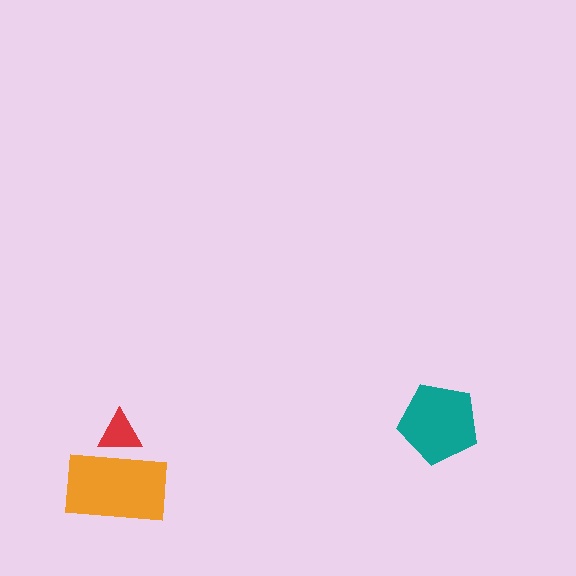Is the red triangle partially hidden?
Yes, it is partially covered by another shape.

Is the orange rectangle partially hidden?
No, no other shape covers it.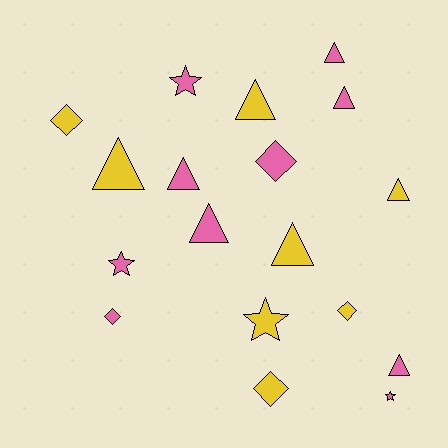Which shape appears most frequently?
Triangle, with 9 objects.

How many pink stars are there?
There are 3 pink stars.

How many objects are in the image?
There are 18 objects.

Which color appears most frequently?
Pink, with 10 objects.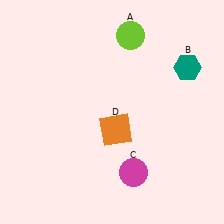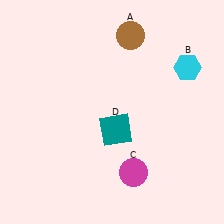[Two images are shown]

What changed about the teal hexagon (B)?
In Image 1, B is teal. In Image 2, it changed to cyan.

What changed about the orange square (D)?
In Image 1, D is orange. In Image 2, it changed to teal.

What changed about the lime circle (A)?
In Image 1, A is lime. In Image 2, it changed to brown.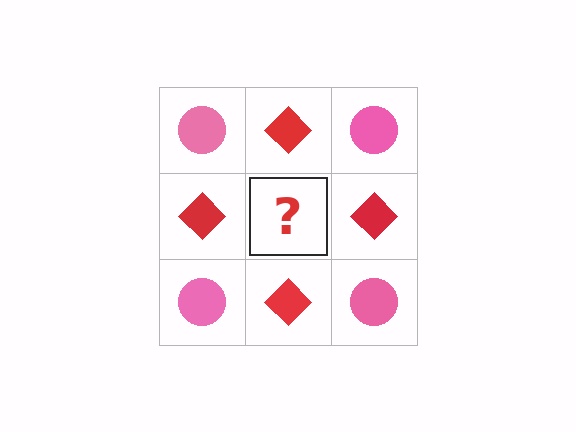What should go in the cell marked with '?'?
The missing cell should contain a pink circle.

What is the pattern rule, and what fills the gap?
The rule is that it alternates pink circle and red diamond in a checkerboard pattern. The gap should be filled with a pink circle.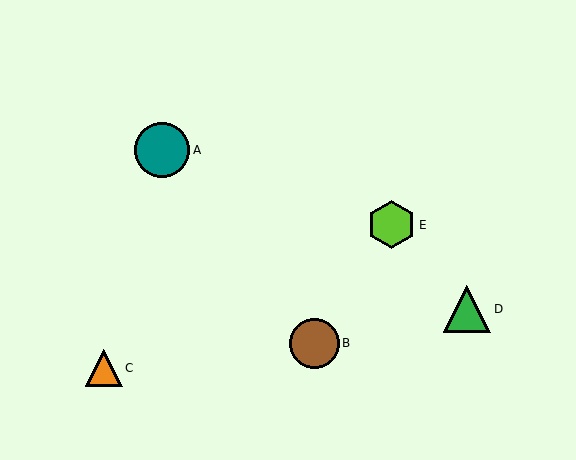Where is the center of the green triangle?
The center of the green triangle is at (467, 309).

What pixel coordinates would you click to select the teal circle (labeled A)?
Click at (162, 150) to select the teal circle A.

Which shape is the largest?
The teal circle (labeled A) is the largest.